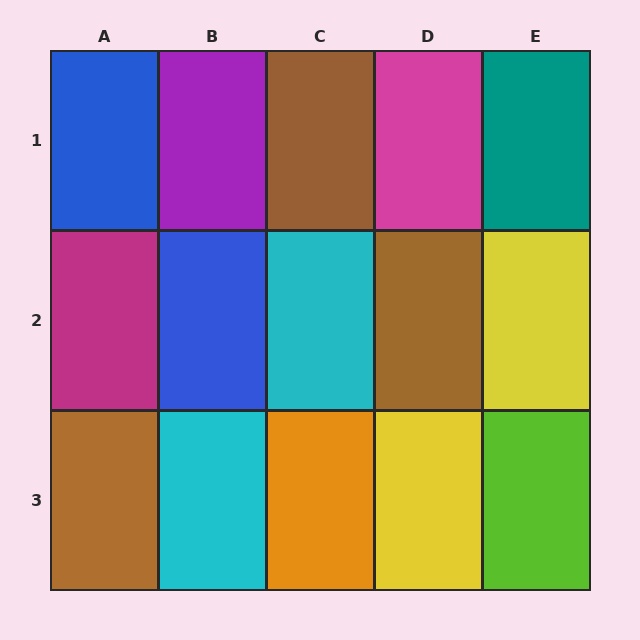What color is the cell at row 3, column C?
Orange.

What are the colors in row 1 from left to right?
Blue, purple, brown, magenta, teal.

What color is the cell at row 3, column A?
Brown.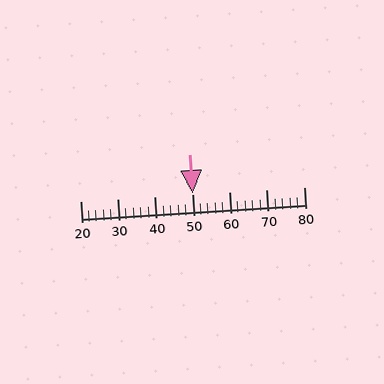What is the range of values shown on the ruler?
The ruler shows values from 20 to 80.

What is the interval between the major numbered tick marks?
The major tick marks are spaced 10 units apart.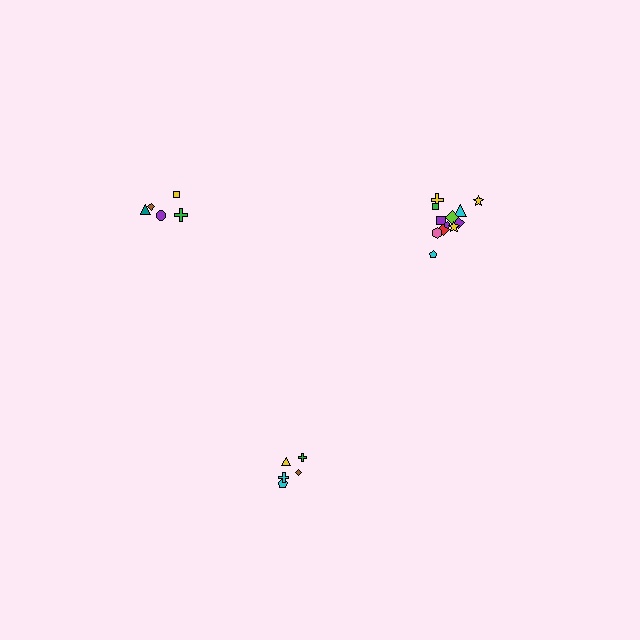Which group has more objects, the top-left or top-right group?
The top-right group.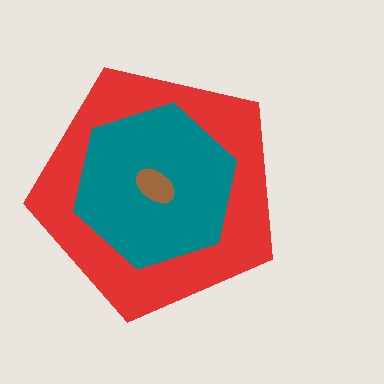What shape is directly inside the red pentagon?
The teal hexagon.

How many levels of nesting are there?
3.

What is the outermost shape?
The red pentagon.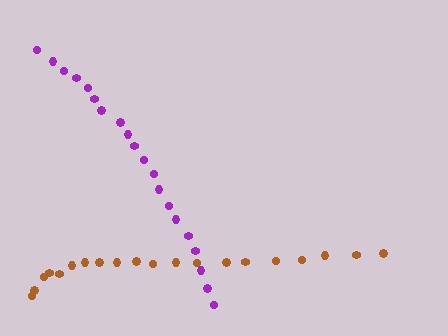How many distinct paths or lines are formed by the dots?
There are 2 distinct paths.